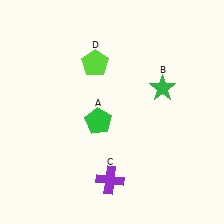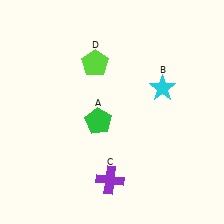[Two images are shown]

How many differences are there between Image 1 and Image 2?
There is 1 difference between the two images.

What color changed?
The star (B) changed from green in Image 1 to cyan in Image 2.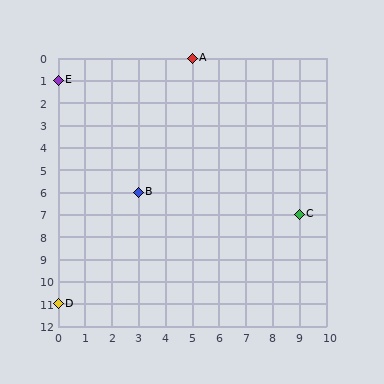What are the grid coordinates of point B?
Point B is at grid coordinates (3, 6).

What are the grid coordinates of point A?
Point A is at grid coordinates (5, 0).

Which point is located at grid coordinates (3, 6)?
Point B is at (3, 6).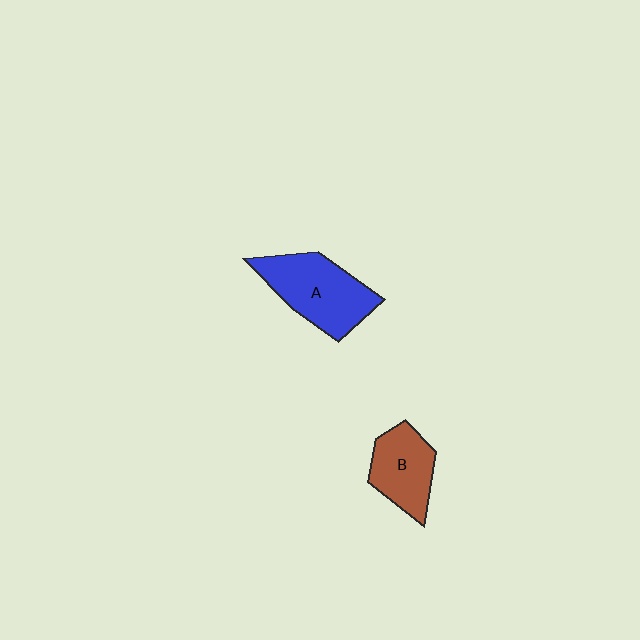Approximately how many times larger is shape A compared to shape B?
Approximately 1.4 times.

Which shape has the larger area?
Shape A (blue).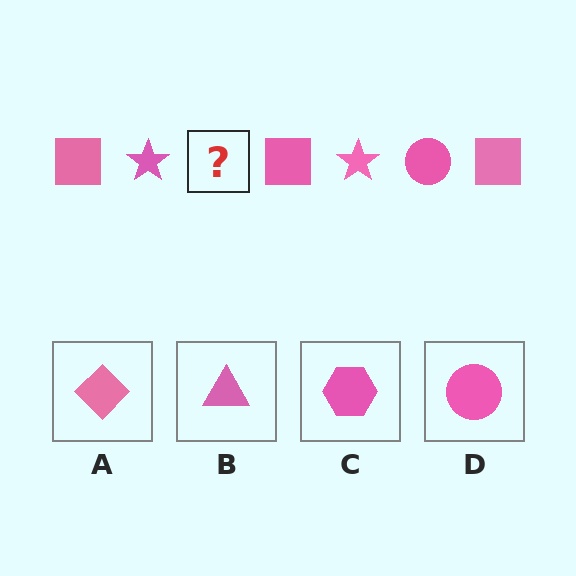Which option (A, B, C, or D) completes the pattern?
D.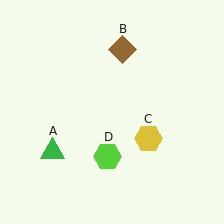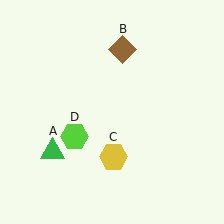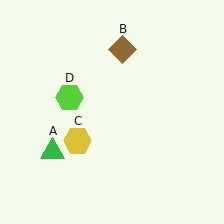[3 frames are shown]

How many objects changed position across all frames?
2 objects changed position: yellow hexagon (object C), lime hexagon (object D).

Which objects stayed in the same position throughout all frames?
Green triangle (object A) and brown diamond (object B) remained stationary.